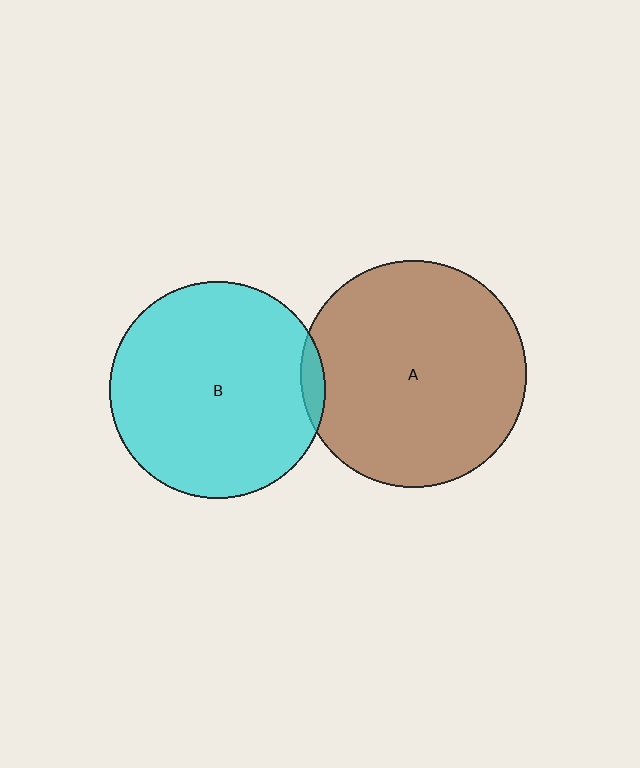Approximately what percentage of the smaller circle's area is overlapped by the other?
Approximately 5%.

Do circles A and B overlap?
Yes.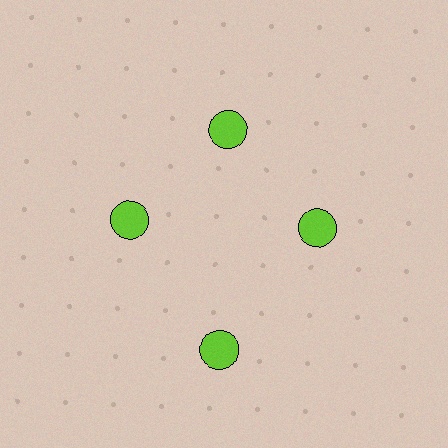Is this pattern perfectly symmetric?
No. The 4 lime circles are arranged in a ring, but one element near the 6 o'clock position is pushed outward from the center, breaking the 4-fold rotational symmetry.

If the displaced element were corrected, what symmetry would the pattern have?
It would have 4-fold rotational symmetry — the pattern would map onto itself every 90 degrees.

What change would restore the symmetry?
The symmetry would be restored by moving it inward, back onto the ring so that all 4 circles sit at equal angles and equal distance from the center.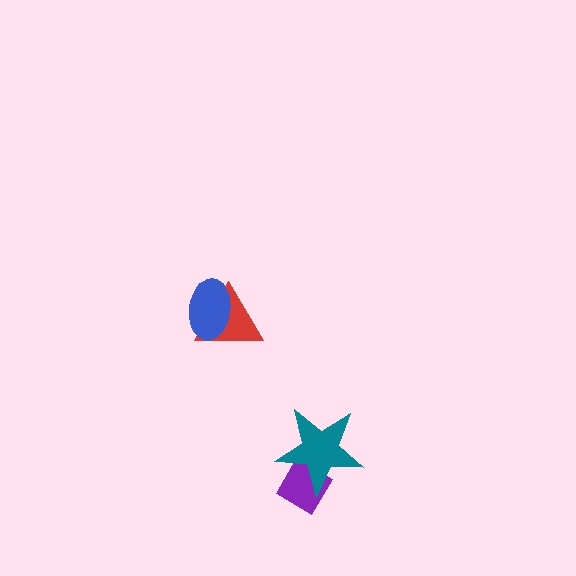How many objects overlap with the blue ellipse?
1 object overlaps with the blue ellipse.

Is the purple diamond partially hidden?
Yes, it is partially covered by another shape.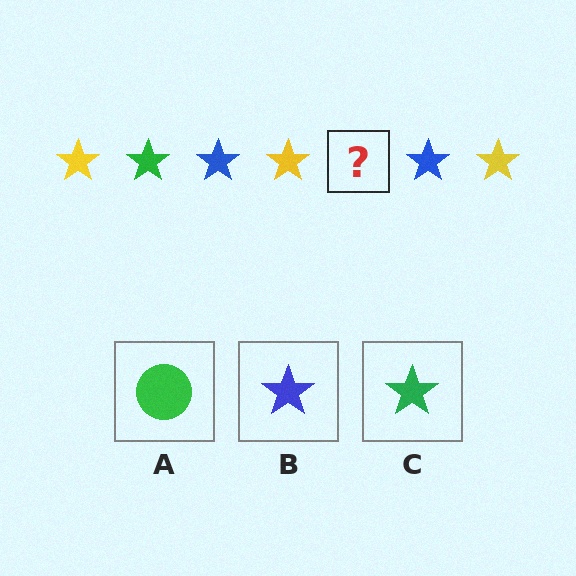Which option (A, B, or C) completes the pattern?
C.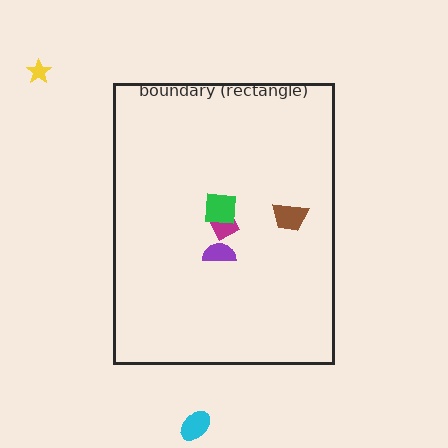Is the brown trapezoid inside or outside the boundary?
Inside.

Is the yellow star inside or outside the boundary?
Outside.